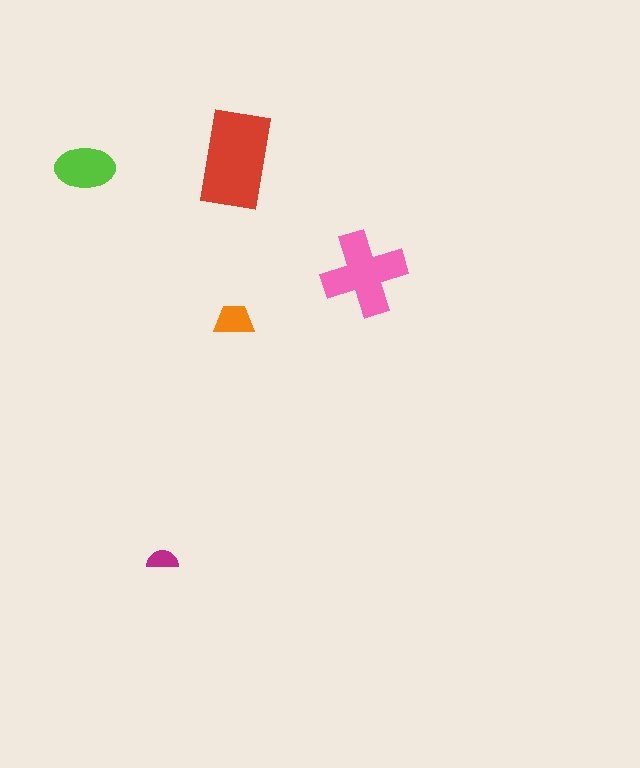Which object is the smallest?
The magenta semicircle.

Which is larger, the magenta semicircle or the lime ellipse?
The lime ellipse.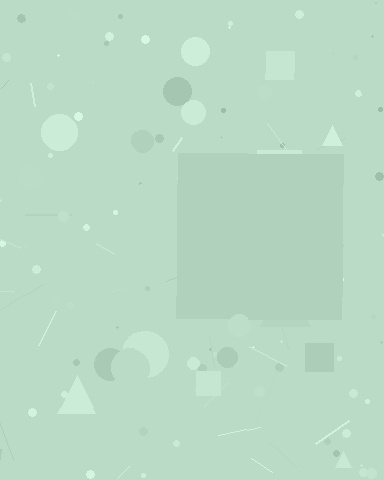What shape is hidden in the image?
A square is hidden in the image.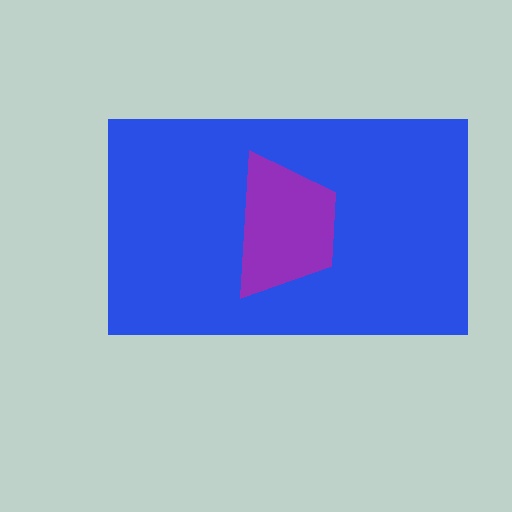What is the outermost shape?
The blue rectangle.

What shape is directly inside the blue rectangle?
The purple trapezoid.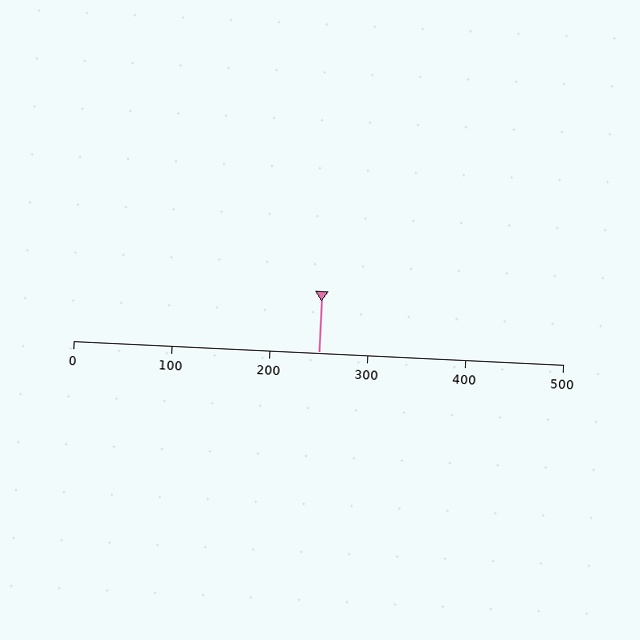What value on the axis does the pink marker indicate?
The marker indicates approximately 250.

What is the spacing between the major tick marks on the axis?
The major ticks are spaced 100 apart.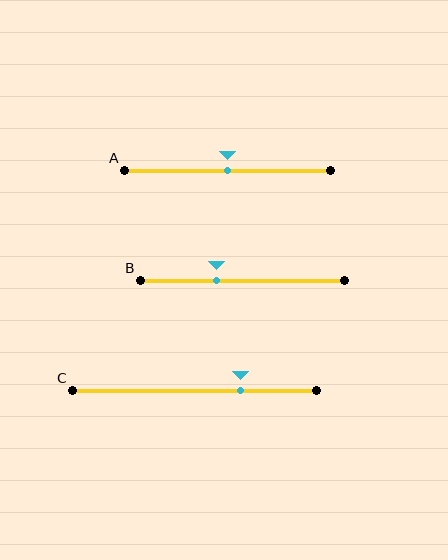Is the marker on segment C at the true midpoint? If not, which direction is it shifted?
No, the marker on segment C is shifted to the right by about 19% of the segment length.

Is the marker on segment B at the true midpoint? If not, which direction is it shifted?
No, the marker on segment B is shifted to the left by about 12% of the segment length.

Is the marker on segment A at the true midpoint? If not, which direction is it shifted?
Yes, the marker on segment A is at the true midpoint.